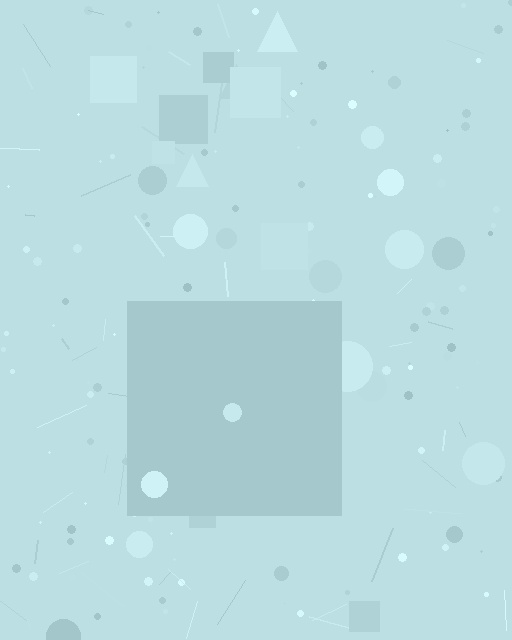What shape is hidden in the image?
A square is hidden in the image.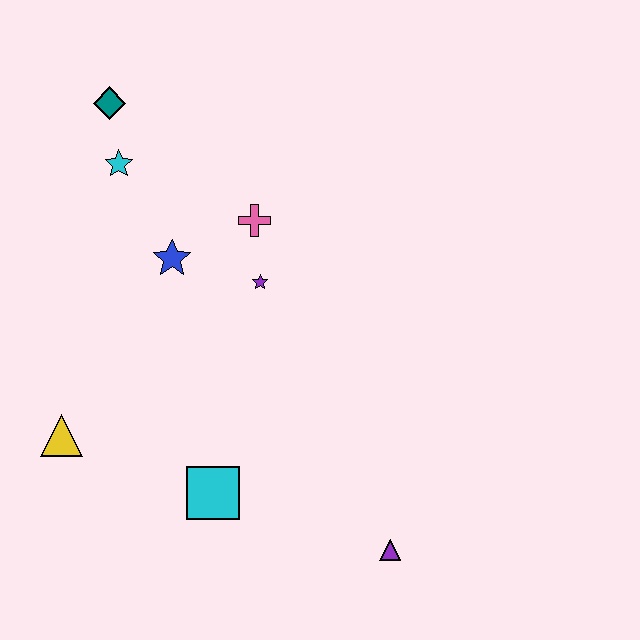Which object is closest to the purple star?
The pink cross is closest to the purple star.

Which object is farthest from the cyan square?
The teal diamond is farthest from the cyan square.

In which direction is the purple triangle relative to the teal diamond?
The purple triangle is below the teal diamond.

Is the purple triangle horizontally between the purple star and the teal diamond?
No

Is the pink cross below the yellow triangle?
No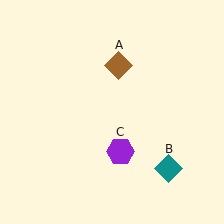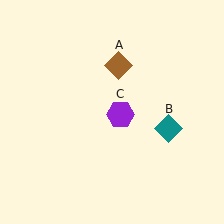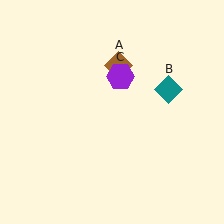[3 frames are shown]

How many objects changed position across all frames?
2 objects changed position: teal diamond (object B), purple hexagon (object C).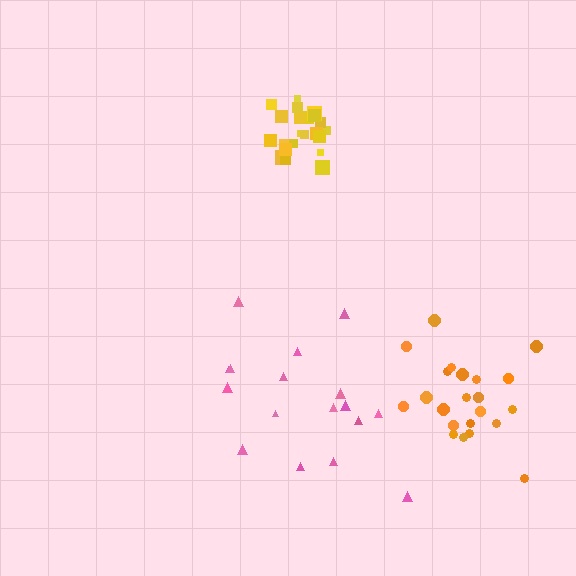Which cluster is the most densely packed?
Yellow.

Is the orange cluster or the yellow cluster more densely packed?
Yellow.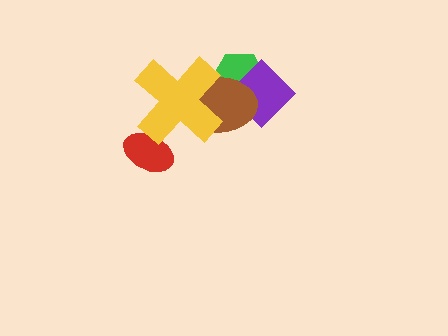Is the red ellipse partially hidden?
Yes, it is partially covered by another shape.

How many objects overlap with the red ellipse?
1 object overlaps with the red ellipse.